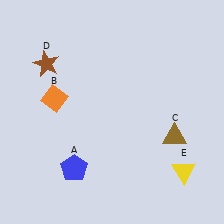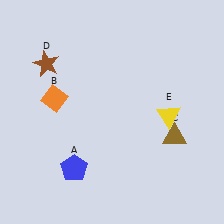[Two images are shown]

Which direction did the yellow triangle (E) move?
The yellow triangle (E) moved up.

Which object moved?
The yellow triangle (E) moved up.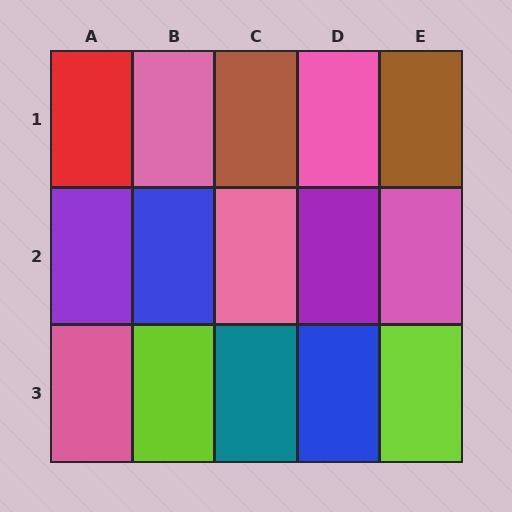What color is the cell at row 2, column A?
Purple.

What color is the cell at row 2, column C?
Pink.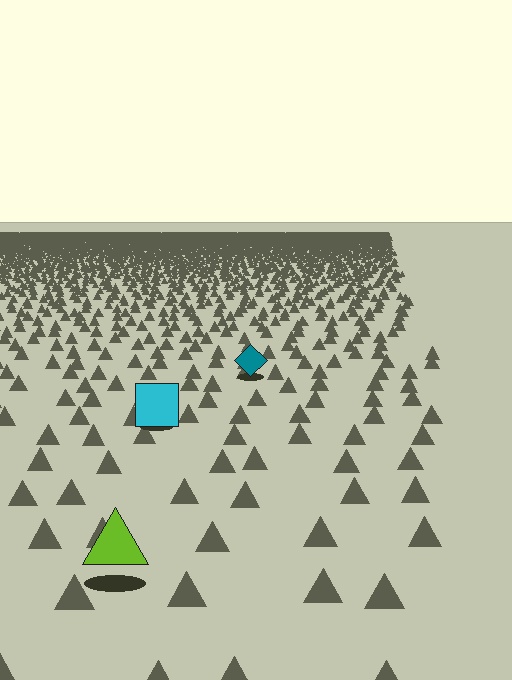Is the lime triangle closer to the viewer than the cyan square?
Yes. The lime triangle is closer — you can tell from the texture gradient: the ground texture is coarser near it.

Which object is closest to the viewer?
The lime triangle is closest. The texture marks near it are larger and more spread out.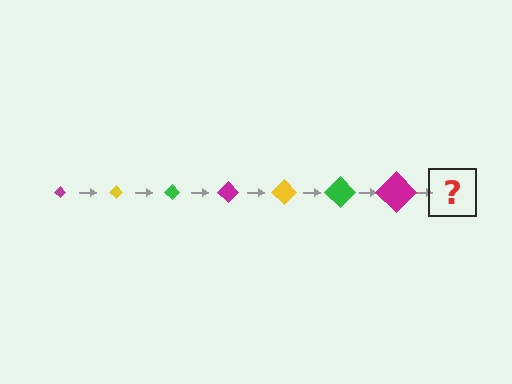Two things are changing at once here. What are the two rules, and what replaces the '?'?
The two rules are that the diamond grows larger each step and the color cycles through magenta, yellow, and green. The '?' should be a yellow diamond, larger than the previous one.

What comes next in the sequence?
The next element should be a yellow diamond, larger than the previous one.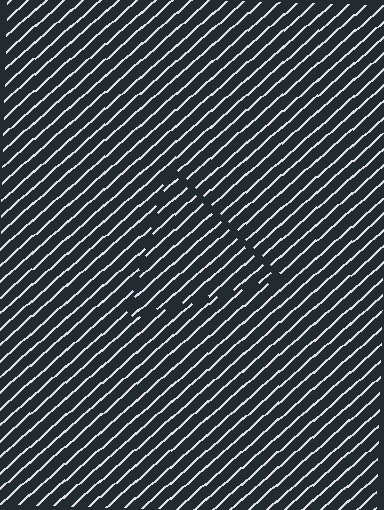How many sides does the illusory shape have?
3 sides — the line-ends trace a triangle.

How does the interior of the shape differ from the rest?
The interior of the shape contains the same grating, shifted by half a period — the contour is defined by the phase discontinuity where line-ends from the inner and outer gratings abut.